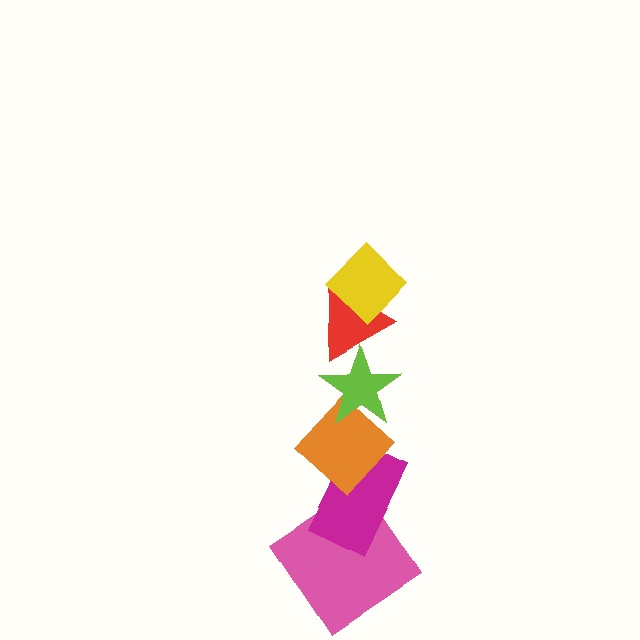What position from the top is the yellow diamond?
The yellow diamond is 1st from the top.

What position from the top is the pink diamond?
The pink diamond is 6th from the top.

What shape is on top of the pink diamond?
The magenta rectangle is on top of the pink diamond.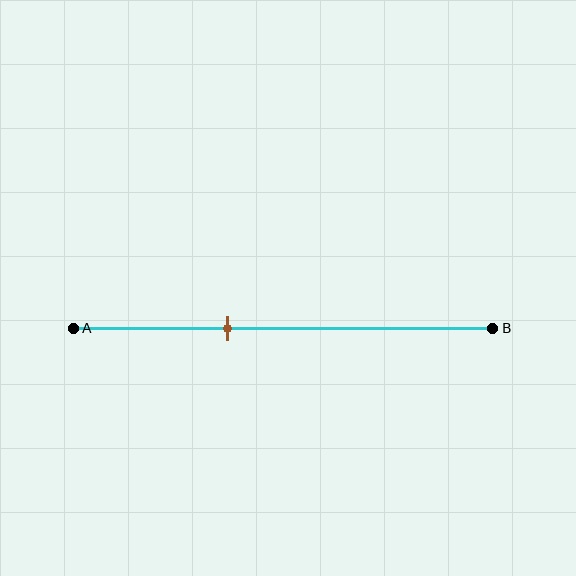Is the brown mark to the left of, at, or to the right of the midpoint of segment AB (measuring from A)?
The brown mark is to the left of the midpoint of segment AB.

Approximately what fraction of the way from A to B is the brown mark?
The brown mark is approximately 35% of the way from A to B.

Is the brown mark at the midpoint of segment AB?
No, the mark is at about 35% from A, not at the 50% midpoint.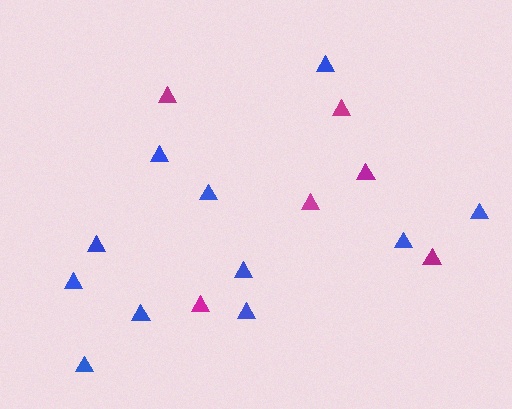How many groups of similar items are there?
There are 2 groups: one group of blue triangles (11) and one group of magenta triangles (6).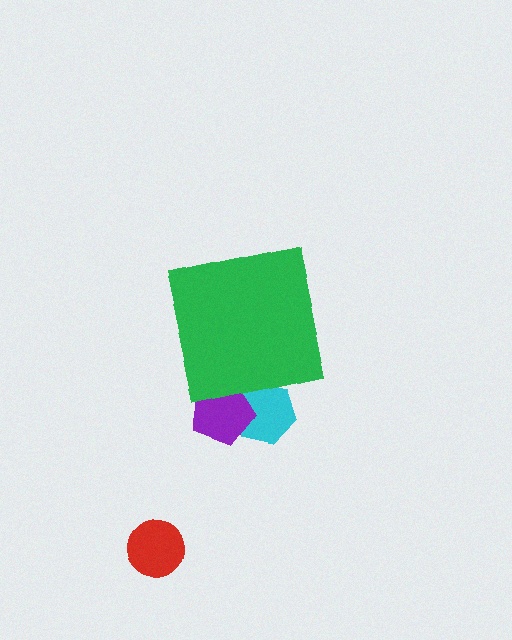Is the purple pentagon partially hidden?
Yes, the purple pentagon is partially hidden behind the green square.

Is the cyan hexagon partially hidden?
Yes, the cyan hexagon is partially hidden behind the green square.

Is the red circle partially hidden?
No, the red circle is fully visible.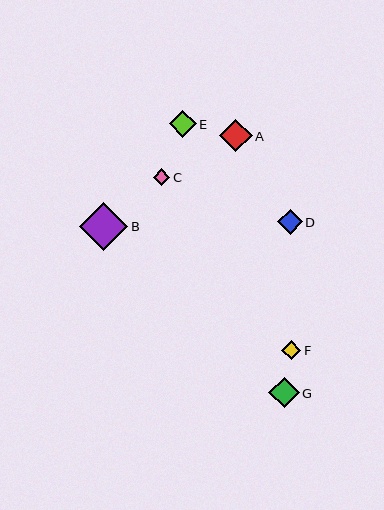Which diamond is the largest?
Diamond B is the largest with a size of approximately 48 pixels.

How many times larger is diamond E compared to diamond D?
Diamond E is approximately 1.1 times the size of diamond D.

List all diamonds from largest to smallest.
From largest to smallest: B, A, G, E, D, F, C.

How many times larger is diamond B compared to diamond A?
Diamond B is approximately 1.5 times the size of diamond A.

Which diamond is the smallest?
Diamond C is the smallest with a size of approximately 17 pixels.